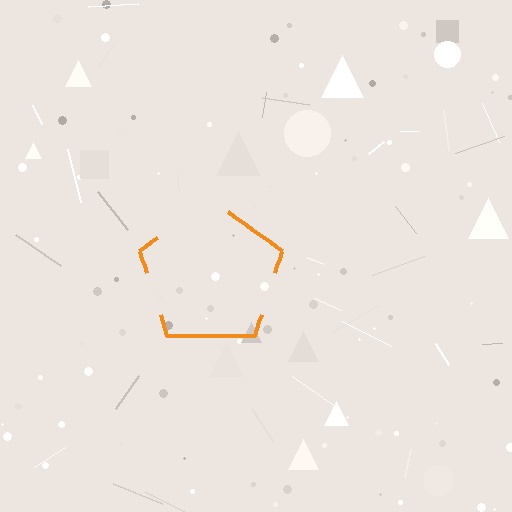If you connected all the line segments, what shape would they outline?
They would outline a pentagon.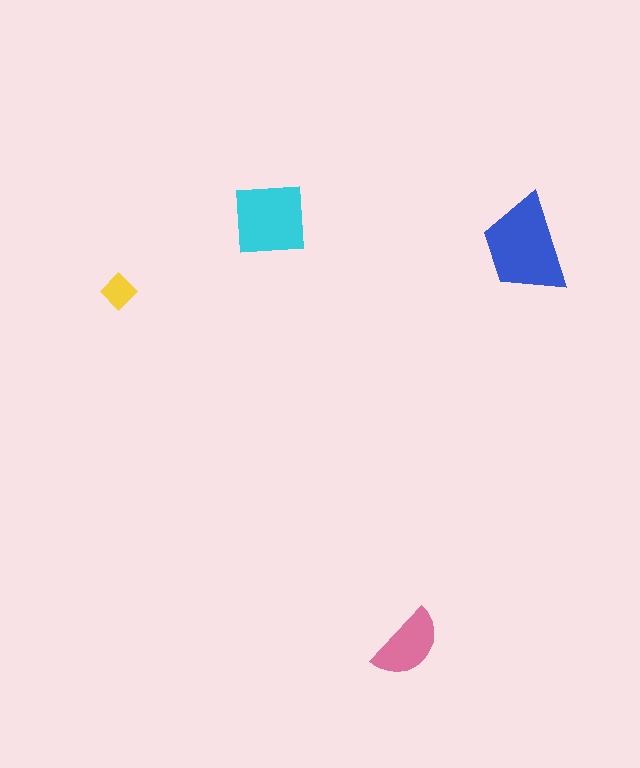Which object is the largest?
The blue trapezoid.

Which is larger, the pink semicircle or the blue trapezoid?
The blue trapezoid.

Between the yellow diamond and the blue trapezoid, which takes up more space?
The blue trapezoid.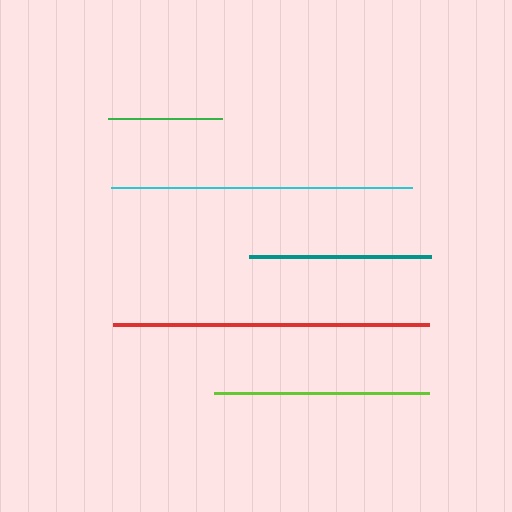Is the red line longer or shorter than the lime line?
The red line is longer than the lime line.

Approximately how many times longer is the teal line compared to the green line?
The teal line is approximately 1.6 times the length of the green line.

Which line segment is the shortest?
The green line is the shortest at approximately 115 pixels.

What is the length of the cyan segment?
The cyan segment is approximately 301 pixels long.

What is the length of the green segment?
The green segment is approximately 115 pixels long.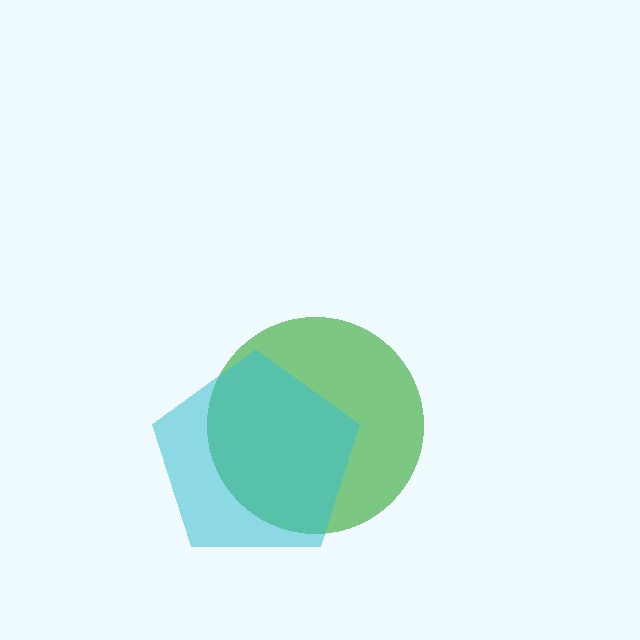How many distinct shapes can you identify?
There are 2 distinct shapes: a green circle, a cyan pentagon.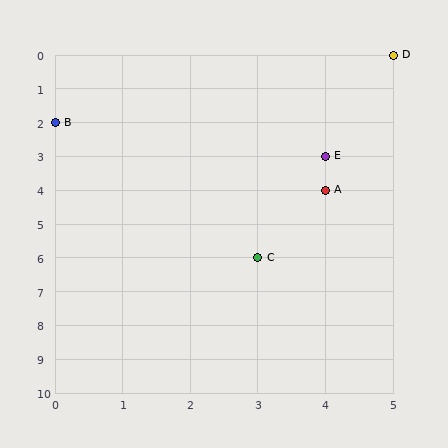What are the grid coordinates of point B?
Point B is at grid coordinates (0, 2).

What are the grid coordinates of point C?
Point C is at grid coordinates (3, 6).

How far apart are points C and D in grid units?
Points C and D are 2 columns and 6 rows apart (about 6.3 grid units diagonally).